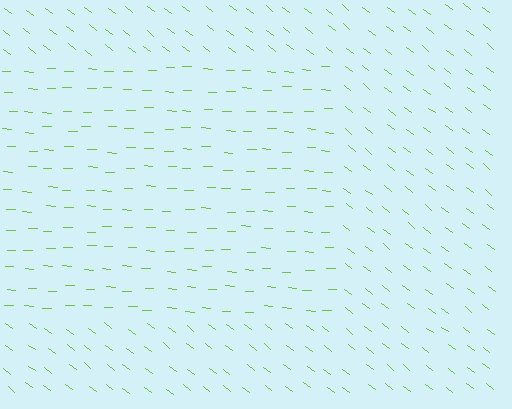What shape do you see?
I see a rectangle.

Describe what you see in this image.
The image is filled with small lime line segments. A rectangle region in the image has lines oriented differently from the surrounding lines, creating a visible texture boundary.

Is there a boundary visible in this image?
Yes, there is a texture boundary formed by a change in line orientation.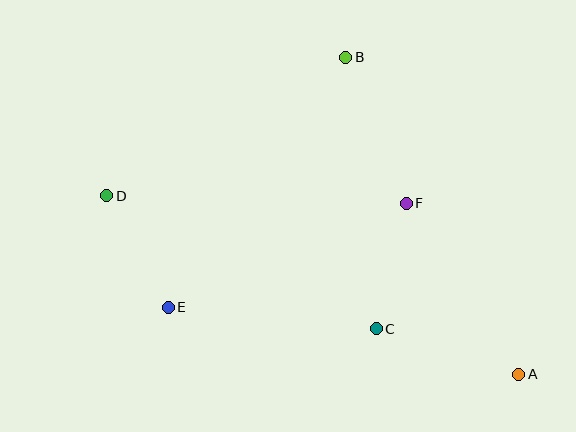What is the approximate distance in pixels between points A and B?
The distance between A and B is approximately 361 pixels.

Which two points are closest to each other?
Points D and E are closest to each other.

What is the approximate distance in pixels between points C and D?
The distance between C and D is approximately 300 pixels.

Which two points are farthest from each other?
Points A and D are farthest from each other.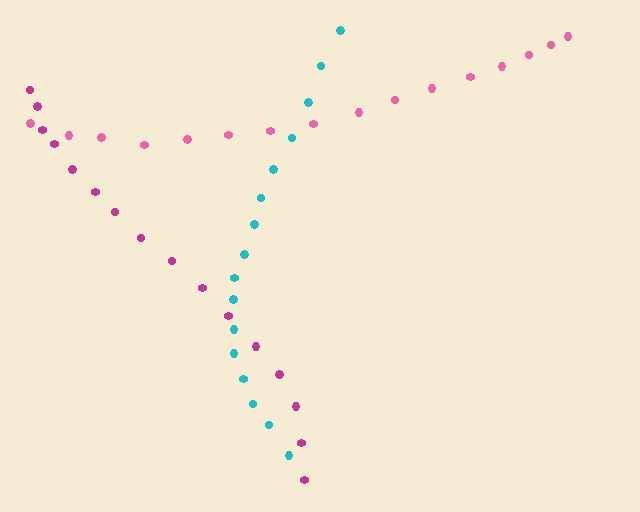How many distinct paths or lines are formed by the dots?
There are 3 distinct paths.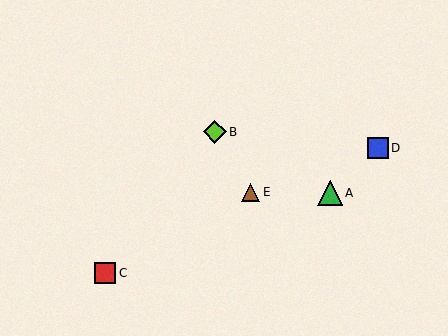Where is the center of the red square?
The center of the red square is at (105, 273).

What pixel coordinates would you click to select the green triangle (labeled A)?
Click at (330, 193) to select the green triangle A.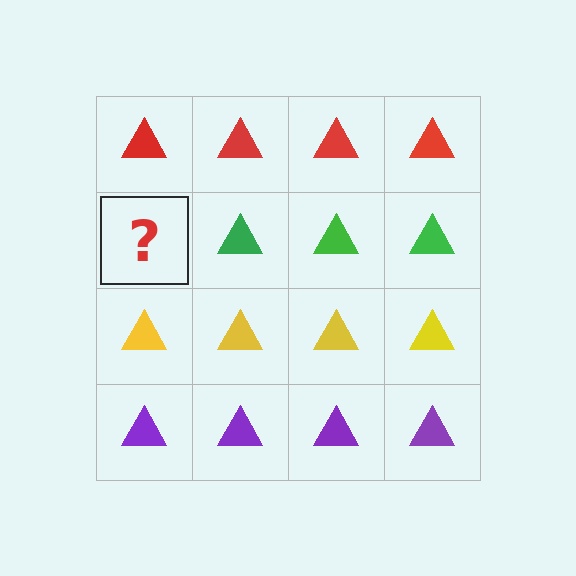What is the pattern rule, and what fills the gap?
The rule is that each row has a consistent color. The gap should be filled with a green triangle.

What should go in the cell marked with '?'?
The missing cell should contain a green triangle.